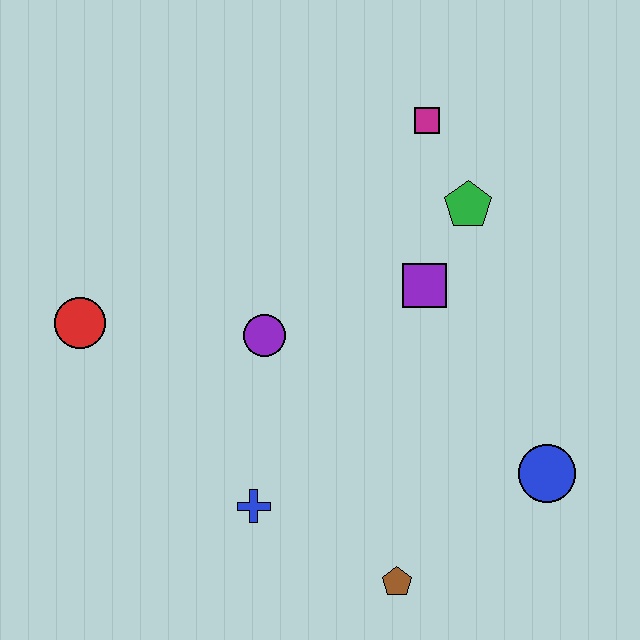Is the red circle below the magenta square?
Yes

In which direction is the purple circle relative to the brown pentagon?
The purple circle is above the brown pentagon.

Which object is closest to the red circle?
The purple circle is closest to the red circle.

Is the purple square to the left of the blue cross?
No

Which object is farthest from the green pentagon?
The red circle is farthest from the green pentagon.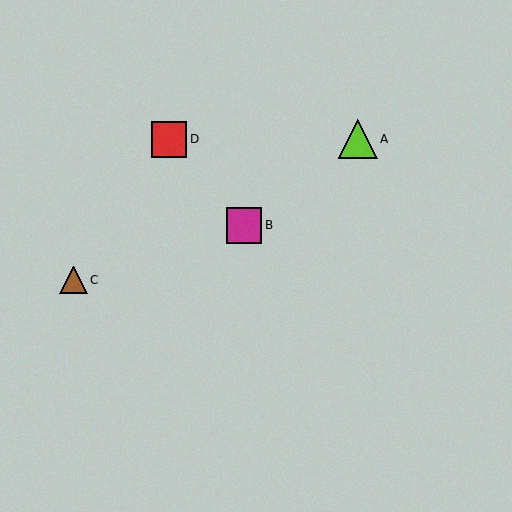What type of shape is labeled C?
Shape C is a brown triangle.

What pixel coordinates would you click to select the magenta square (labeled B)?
Click at (244, 225) to select the magenta square B.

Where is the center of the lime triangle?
The center of the lime triangle is at (358, 139).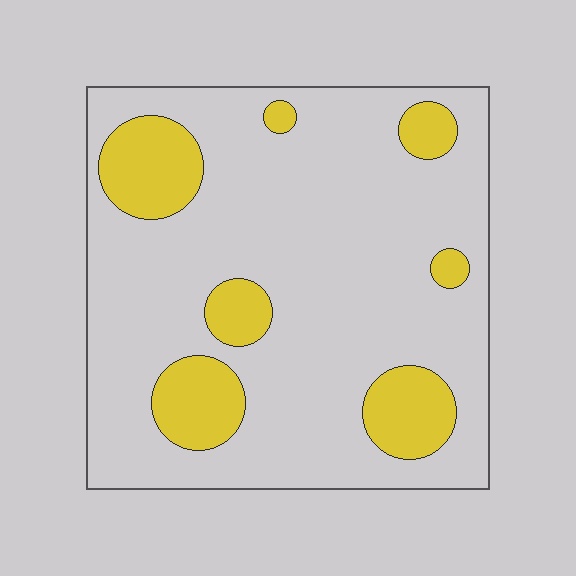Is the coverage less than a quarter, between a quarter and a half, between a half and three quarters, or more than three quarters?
Less than a quarter.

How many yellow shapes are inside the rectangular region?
7.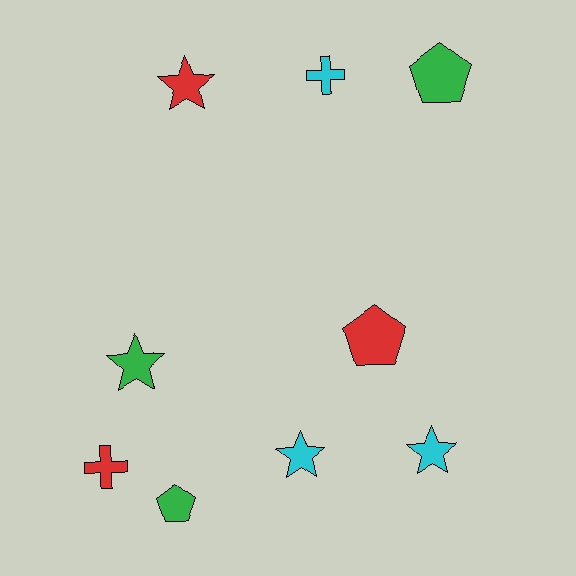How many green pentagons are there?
There are 2 green pentagons.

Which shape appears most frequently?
Star, with 4 objects.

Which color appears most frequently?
Cyan, with 3 objects.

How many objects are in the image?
There are 9 objects.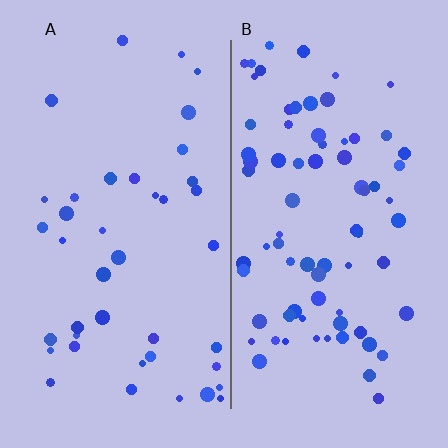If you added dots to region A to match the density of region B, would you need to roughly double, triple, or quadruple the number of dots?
Approximately double.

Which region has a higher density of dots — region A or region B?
B (the right).